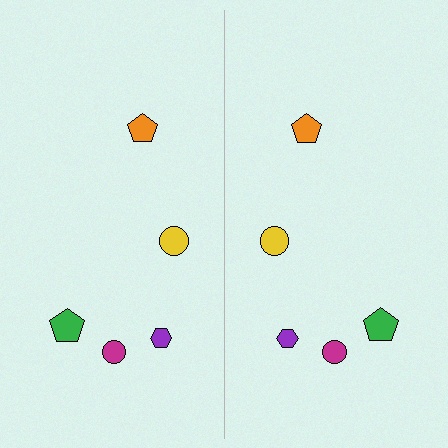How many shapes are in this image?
There are 10 shapes in this image.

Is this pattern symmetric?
Yes, this pattern has bilateral (reflection) symmetry.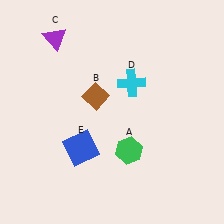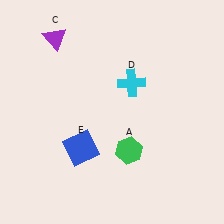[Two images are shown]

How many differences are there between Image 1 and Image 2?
There is 1 difference between the two images.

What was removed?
The brown diamond (B) was removed in Image 2.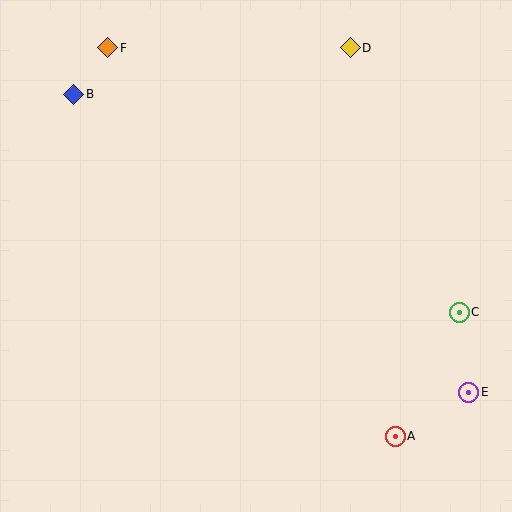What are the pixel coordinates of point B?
Point B is at (74, 94).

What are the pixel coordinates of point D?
Point D is at (350, 48).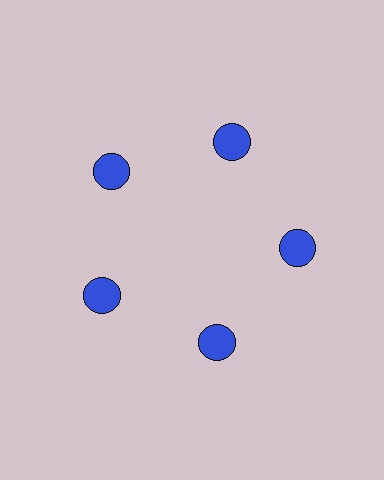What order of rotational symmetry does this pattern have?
This pattern has 5-fold rotational symmetry.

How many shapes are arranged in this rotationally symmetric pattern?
There are 5 shapes, arranged in 5 groups of 1.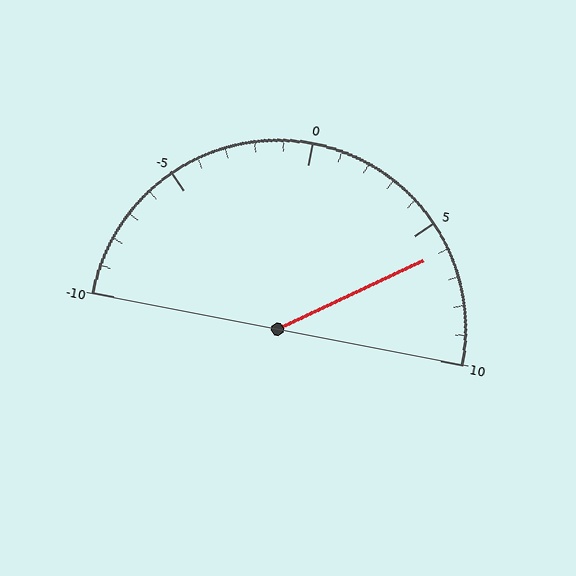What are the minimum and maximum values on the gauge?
The gauge ranges from -10 to 10.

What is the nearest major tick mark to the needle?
The nearest major tick mark is 5.